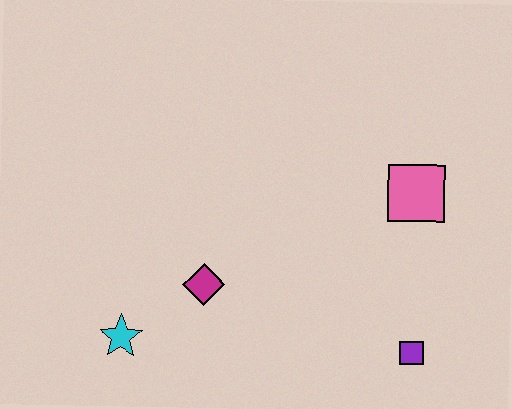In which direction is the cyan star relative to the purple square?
The cyan star is to the left of the purple square.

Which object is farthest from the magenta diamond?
The pink square is farthest from the magenta diamond.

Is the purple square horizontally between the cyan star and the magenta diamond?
No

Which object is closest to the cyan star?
The magenta diamond is closest to the cyan star.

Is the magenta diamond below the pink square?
Yes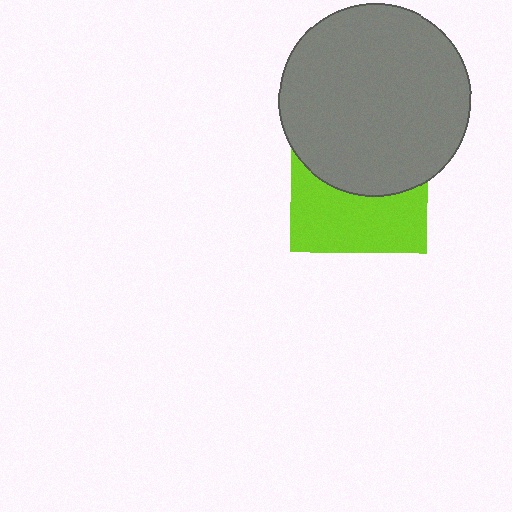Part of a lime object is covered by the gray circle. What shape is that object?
It is a square.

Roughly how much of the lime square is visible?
About half of it is visible (roughly 49%).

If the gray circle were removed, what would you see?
You would see the complete lime square.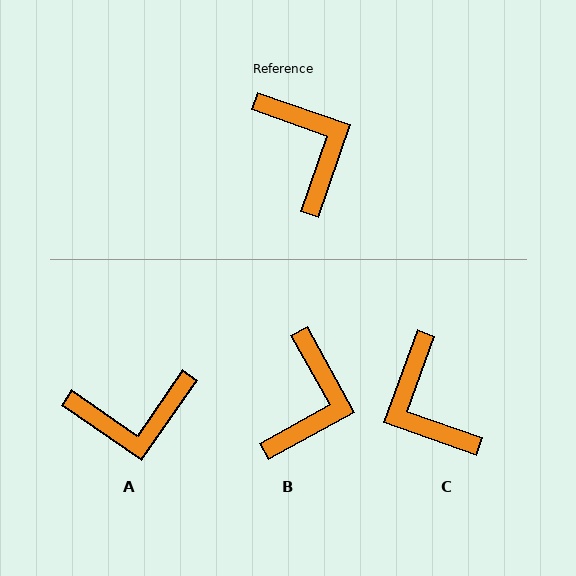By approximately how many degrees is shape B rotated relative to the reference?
Approximately 42 degrees clockwise.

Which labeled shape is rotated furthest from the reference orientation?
C, about 180 degrees away.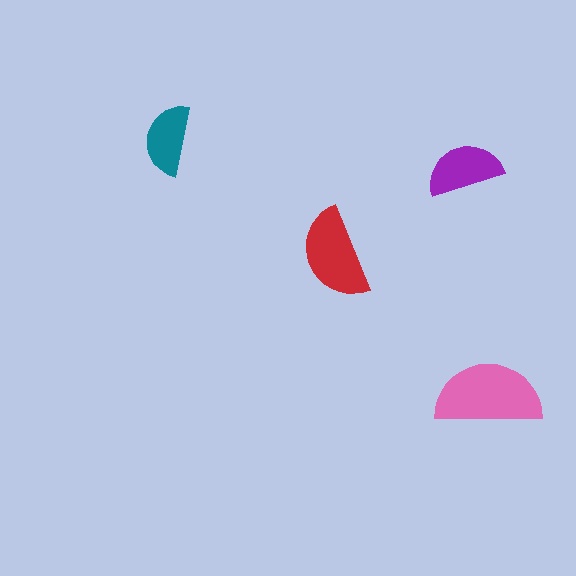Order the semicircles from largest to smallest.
the pink one, the red one, the purple one, the teal one.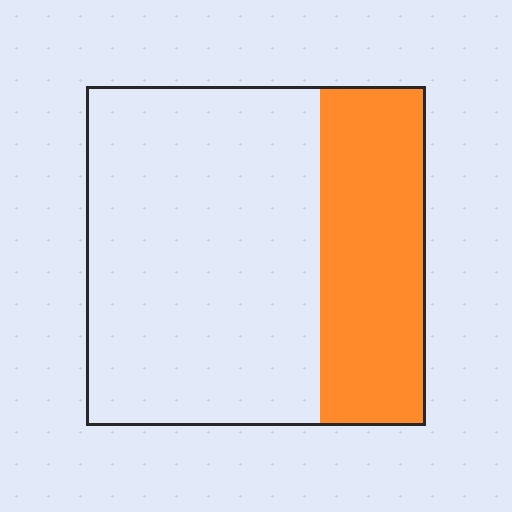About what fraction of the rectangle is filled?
About one third (1/3).